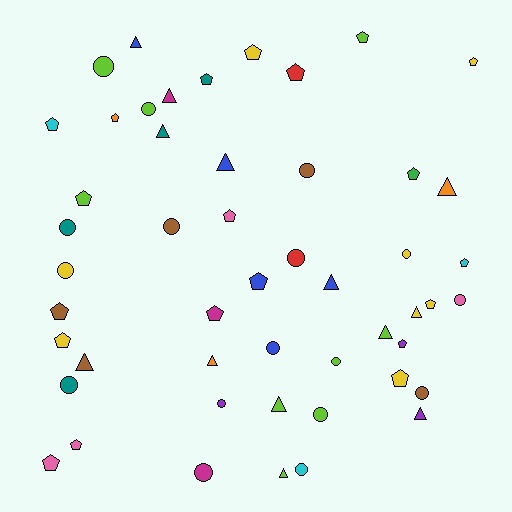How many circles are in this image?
There are 17 circles.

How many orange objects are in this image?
There are 3 orange objects.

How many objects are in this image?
There are 50 objects.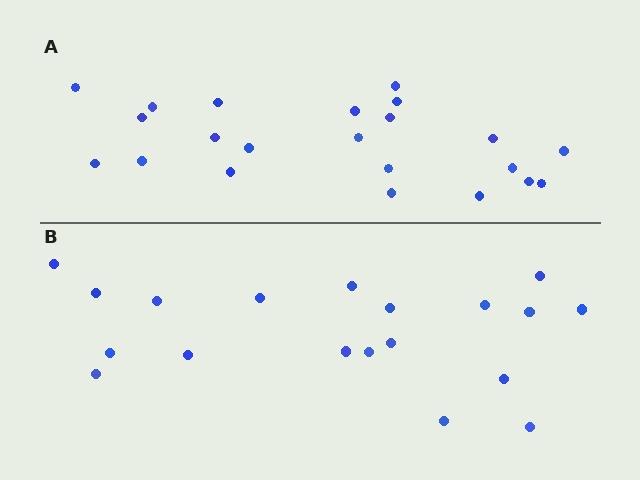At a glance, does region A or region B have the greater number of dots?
Region A (the top region) has more dots.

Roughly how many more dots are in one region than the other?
Region A has just a few more — roughly 2 or 3 more dots than region B.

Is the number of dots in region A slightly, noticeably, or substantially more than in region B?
Region A has only slightly more — the two regions are fairly close. The ratio is roughly 1.2 to 1.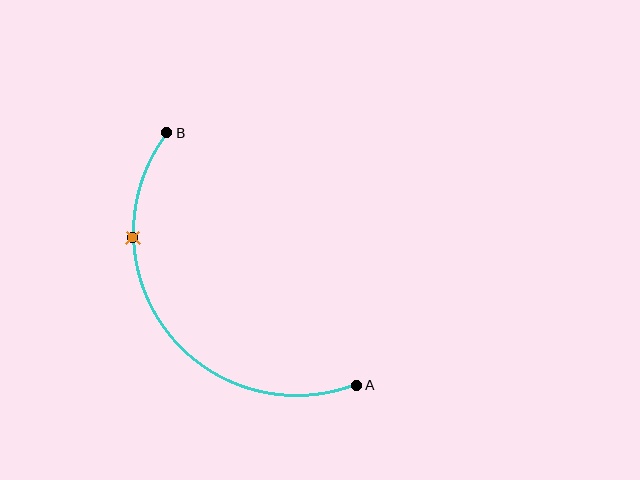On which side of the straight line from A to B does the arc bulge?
The arc bulges below and to the left of the straight line connecting A and B.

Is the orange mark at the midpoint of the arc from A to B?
No. The orange mark lies on the arc but is closer to endpoint B. The arc midpoint would be at the point on the curve equidistant along the arc from both A and B.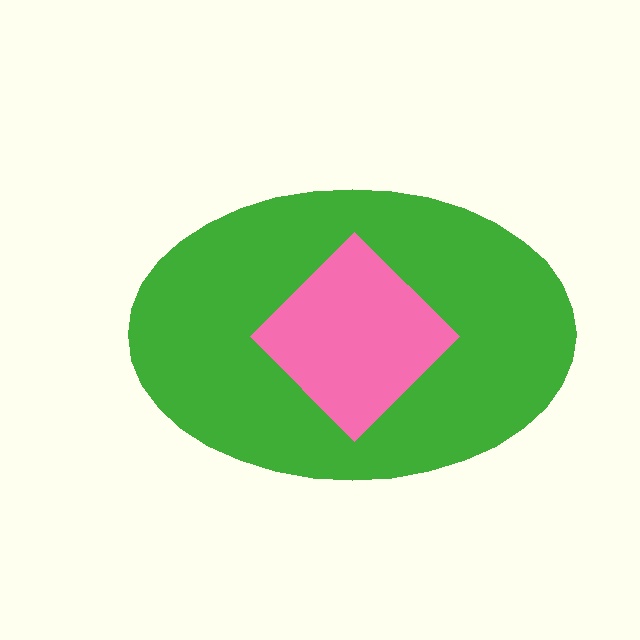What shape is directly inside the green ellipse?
The pink diamond.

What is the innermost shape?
The pink diamond.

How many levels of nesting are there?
2.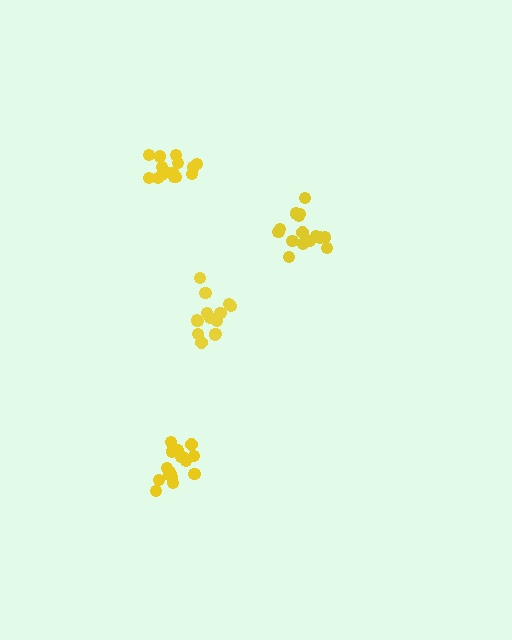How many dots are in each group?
Group 1: 15 dots, Group 2: 16 dots, Group 3: 15 dots, Group 4: 17 dots (63 total).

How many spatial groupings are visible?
There are 4 spatial groupings.